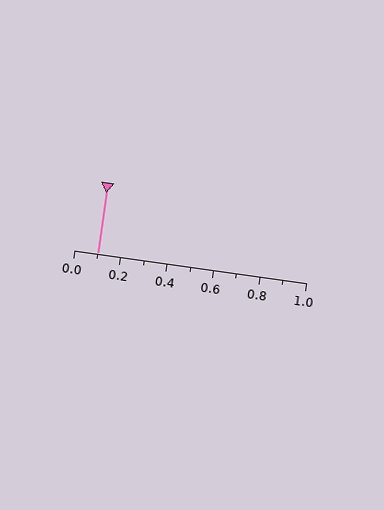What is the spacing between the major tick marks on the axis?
The major ticks are spaced 0.2 apart.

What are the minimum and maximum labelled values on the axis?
The axis runs from 0.0 to 1.0.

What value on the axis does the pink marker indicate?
The marker indicates approximately 0.1.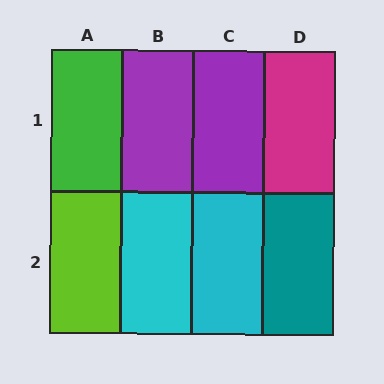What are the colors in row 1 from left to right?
Green, purple, purple, magenta.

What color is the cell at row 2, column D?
Teal.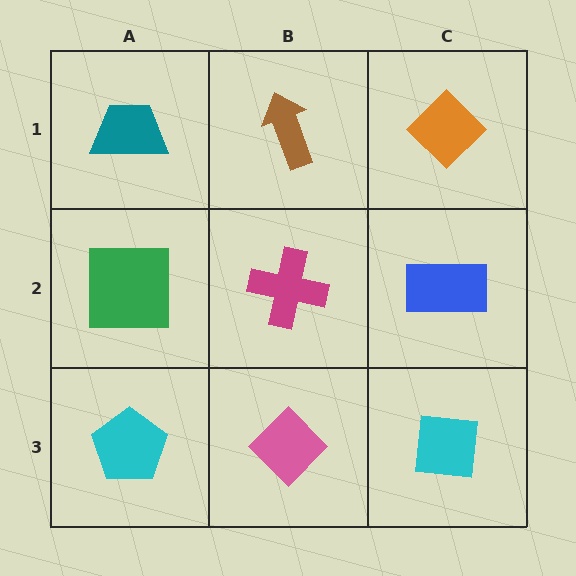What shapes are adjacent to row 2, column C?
An orange diamond (row 1, column C), a cyan square (row 3, column C), a magenta cross (row 2, column B).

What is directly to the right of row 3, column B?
A cyan square.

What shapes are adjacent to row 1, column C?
A blue rectangle (row 2, column C), a brown arrow (row 1, column B).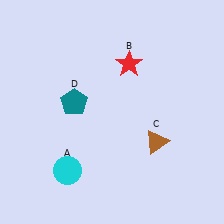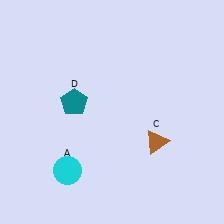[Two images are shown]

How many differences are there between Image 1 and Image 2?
There is 1 difference between the two images.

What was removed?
The red star (B) was removed in Image 2.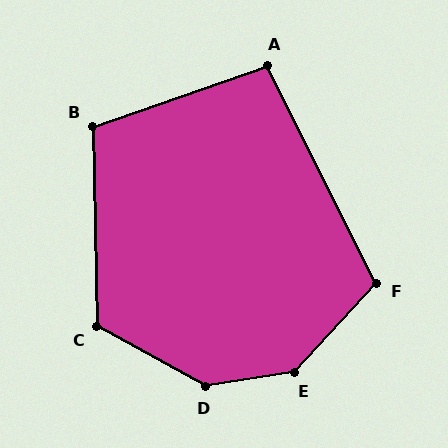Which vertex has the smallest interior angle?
A, at approximately 98 degrees.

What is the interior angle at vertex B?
Approximately 108 degrees (obtuse).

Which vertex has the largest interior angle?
E, at approximately 142 degrees.